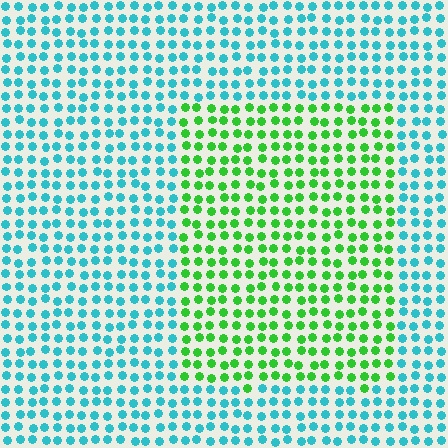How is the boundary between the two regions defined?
The boundary is defined purely by a slight shift in hue (about 63 degrees). Spacing, size, and orientation are identical on both sides.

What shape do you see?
I see a rectangle.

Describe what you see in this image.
The image is filled with small cyan elements in a uniform arrangement. A rectangle-shaped region is visible where the elements are tinted to a slightly different hue, forming a subtle color boundary.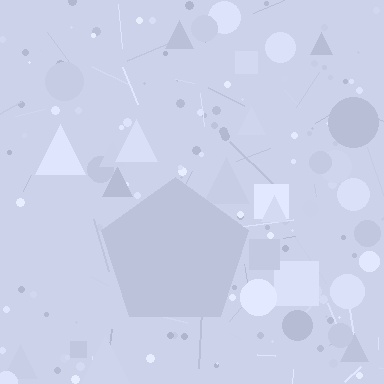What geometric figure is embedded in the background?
A pentagon is embedded in the background.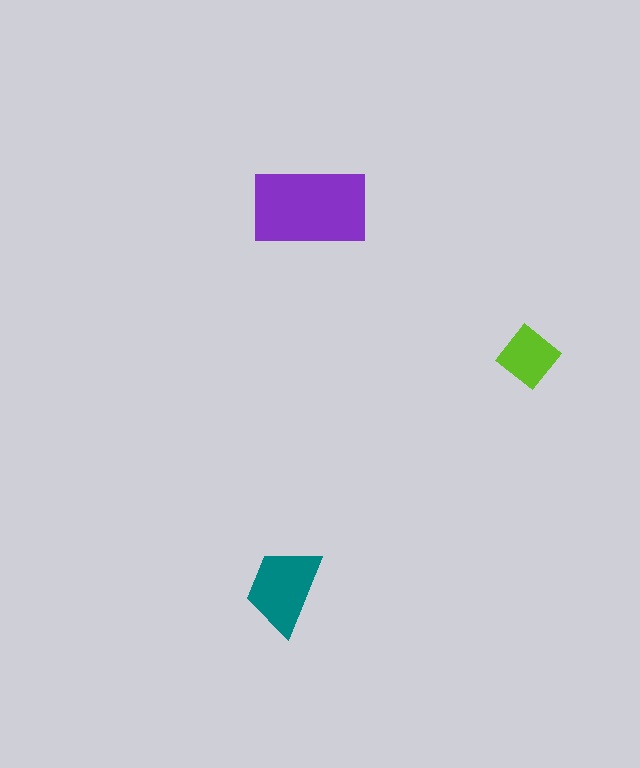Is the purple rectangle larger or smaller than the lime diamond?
Larger.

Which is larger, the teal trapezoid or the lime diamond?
The teal trapezoid.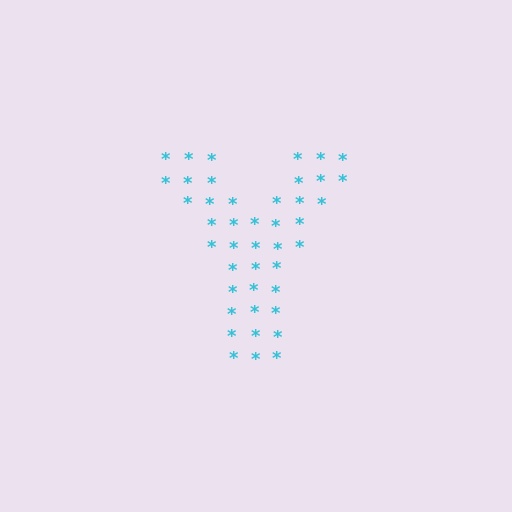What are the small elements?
The small elements are asterisks.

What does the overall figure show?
The overall figure shows the letter Y.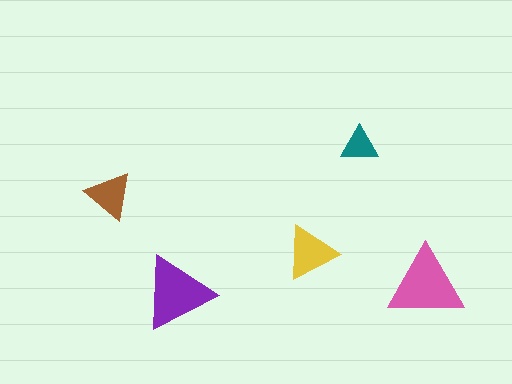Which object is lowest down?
The purple triangle is bottommost.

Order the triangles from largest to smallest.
the pink one, the purple one, the yellow one, the brown one, the teal one.